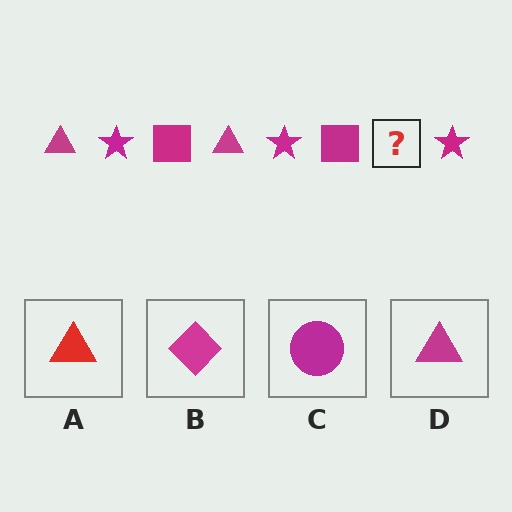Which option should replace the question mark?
Option D.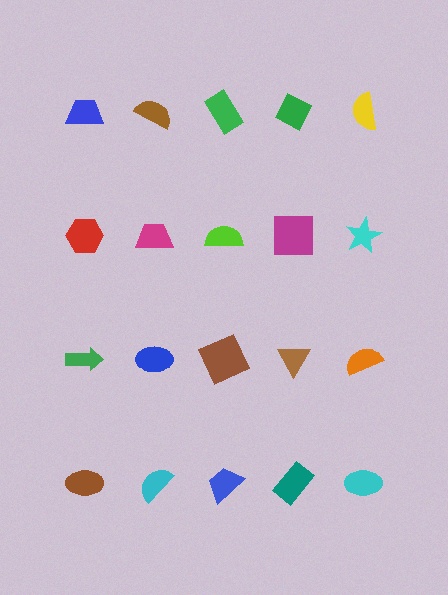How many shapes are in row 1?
5 shapes.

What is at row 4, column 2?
A cyan semicircle.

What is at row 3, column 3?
A brown square.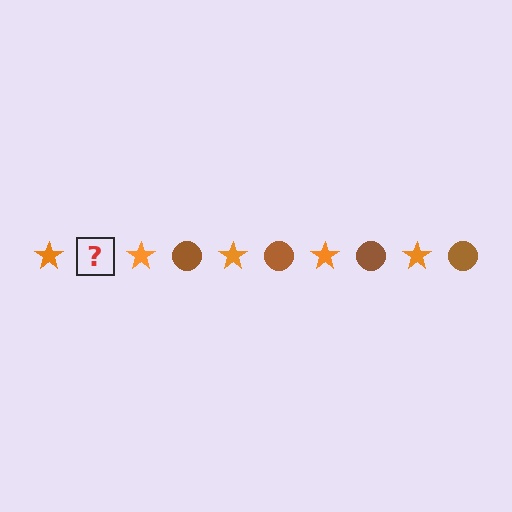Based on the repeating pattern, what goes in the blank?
The blank should be a brown circle.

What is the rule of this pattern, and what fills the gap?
The rule is that the pattern alternates between orange star and brown circle. The gap should be filled with a brown circle.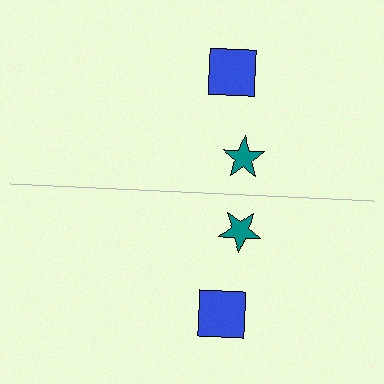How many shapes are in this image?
There are 4 shapes in this image.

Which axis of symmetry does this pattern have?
The pattern has a horizontal axis of symmetry running through the center of the image.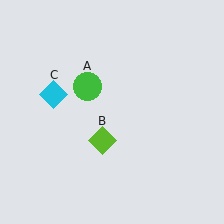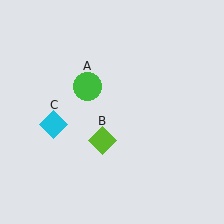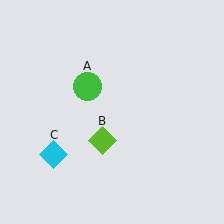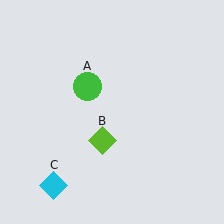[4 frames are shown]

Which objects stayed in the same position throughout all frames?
Green circle (object A) and lime diamond (object B) remained stationary.